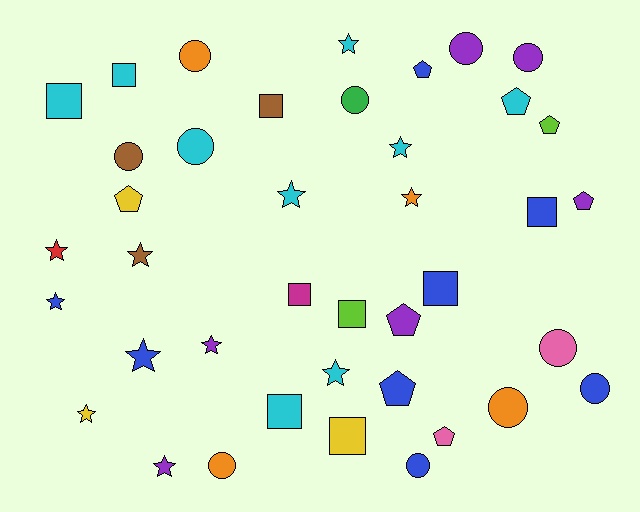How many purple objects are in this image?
There are 6 purple objects.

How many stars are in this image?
There are 12 stars.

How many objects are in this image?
There are 40 objects.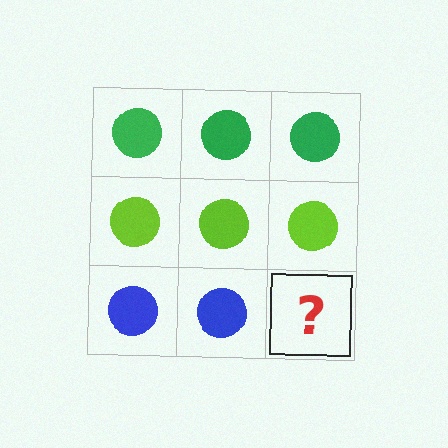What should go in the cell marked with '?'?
The missing cell should contain a blue circle.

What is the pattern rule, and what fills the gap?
The rule is that each row has a consistent color. The gap should be filled with a blue circle.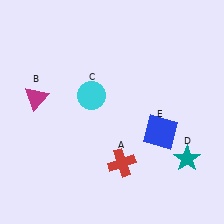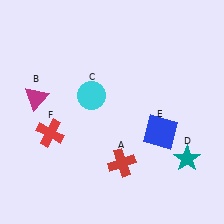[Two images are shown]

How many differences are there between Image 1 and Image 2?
There is 1 difference between the two images.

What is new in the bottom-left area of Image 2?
A red cross (F) was added in the bottom-left area of Image 2.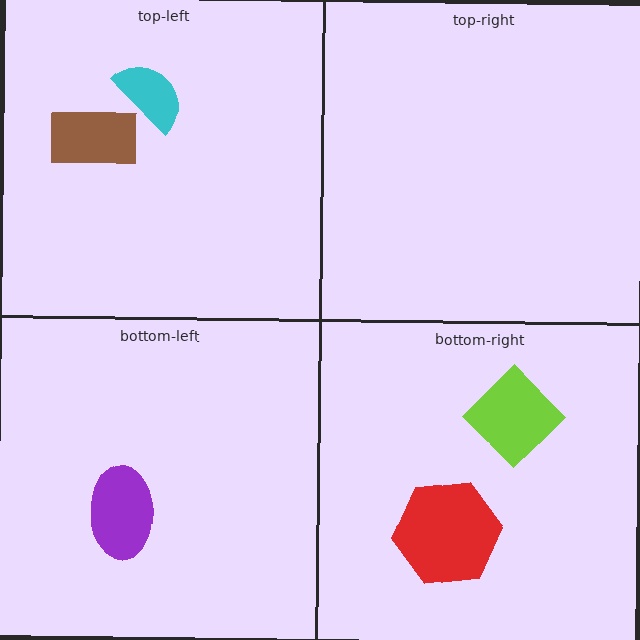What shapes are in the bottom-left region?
The purple ellipse.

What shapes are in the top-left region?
The brown rectangle, the cyan semicircle.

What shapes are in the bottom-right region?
The lime diamond, the red hexagon.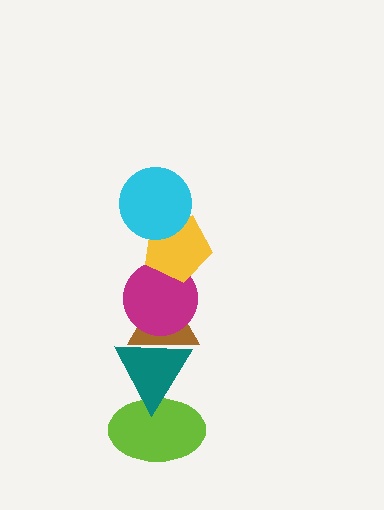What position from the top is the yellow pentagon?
The yellow pentagon is 2nd from the top.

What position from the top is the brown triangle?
The brown triangle is 4th from the top.